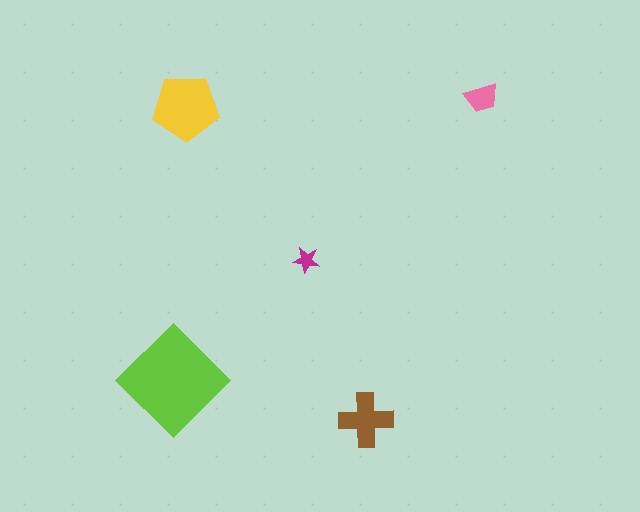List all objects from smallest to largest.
The magenta star, the pink trapezoid, the brown cross, the yellow pentagon, the lime diamond.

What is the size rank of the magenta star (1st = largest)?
5th.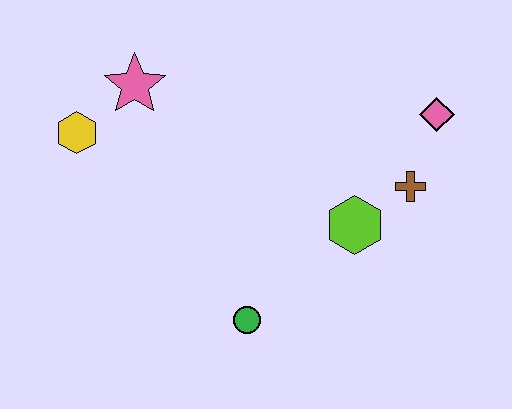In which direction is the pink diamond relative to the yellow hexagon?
The pink diamond is to the right of the yellow hexagon.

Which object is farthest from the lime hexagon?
The yellow hexagon is farthest from the lime hexagon.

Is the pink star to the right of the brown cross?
No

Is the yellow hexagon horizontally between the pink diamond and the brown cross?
No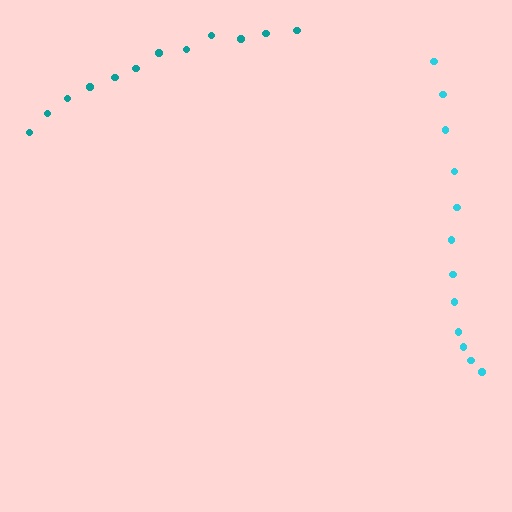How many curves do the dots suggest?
There are 2 distinct paths.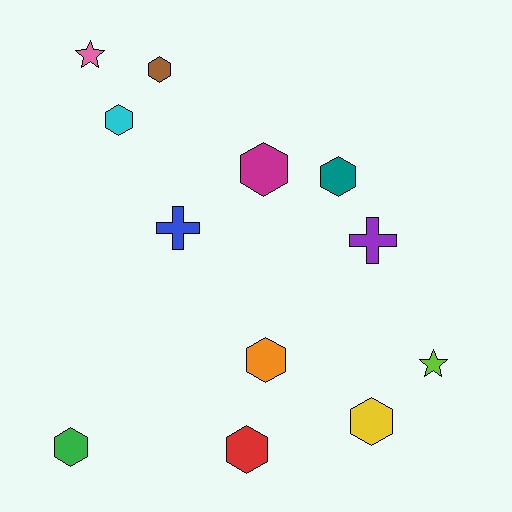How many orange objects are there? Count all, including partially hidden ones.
There is 1 orange object.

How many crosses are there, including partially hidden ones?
There are 2 crosses.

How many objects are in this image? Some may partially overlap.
There are 12 objects.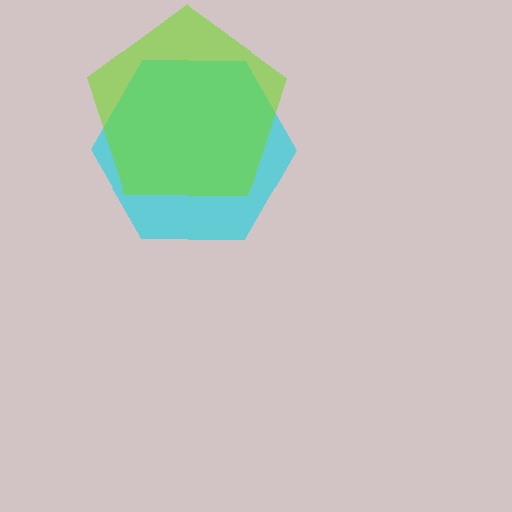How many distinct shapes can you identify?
There are 2 distinct shapes: a cyan hexagon, a lime pentagon.